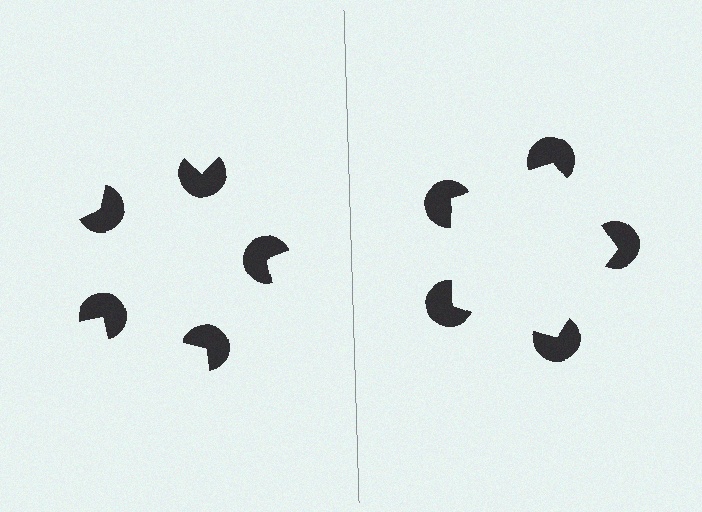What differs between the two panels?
The pac-man discs are positioned identically on both sides; only the wedge orientations differ. On the right they align to a pentagon; on the left they are misaligned.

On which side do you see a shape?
An illusory pentagon appears on the right side. On the left side the wedge cuts are rotated, so no coherent shape forms.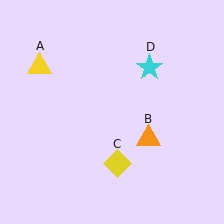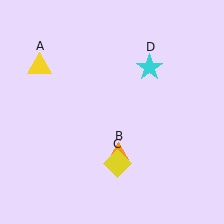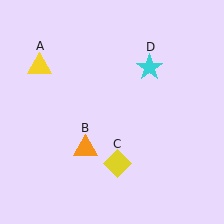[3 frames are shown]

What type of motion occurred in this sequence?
The orange triangle (object B) rotated clockwise around the center of the scene.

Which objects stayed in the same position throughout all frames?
Yellow triangle (object A) and yellow diamond (object C) and cyan star (object D) remained stationary.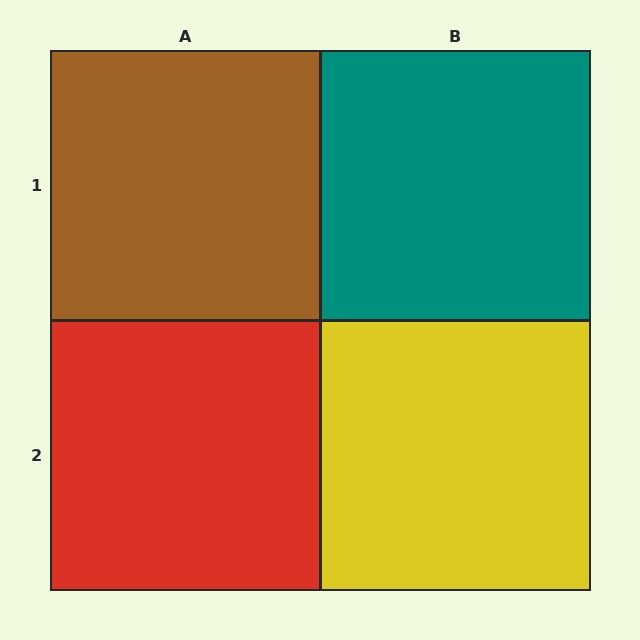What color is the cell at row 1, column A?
Brown.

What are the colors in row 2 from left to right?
Red, yellow.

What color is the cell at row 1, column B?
Teal.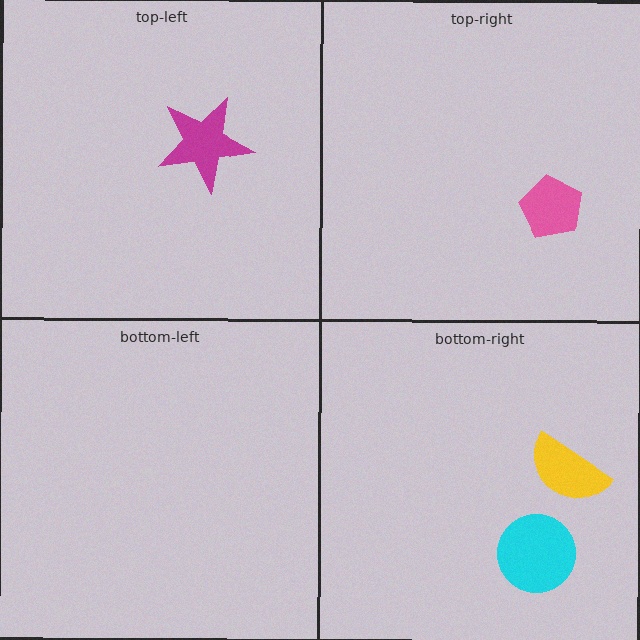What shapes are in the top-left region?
The magenta star.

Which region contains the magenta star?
The top-left region.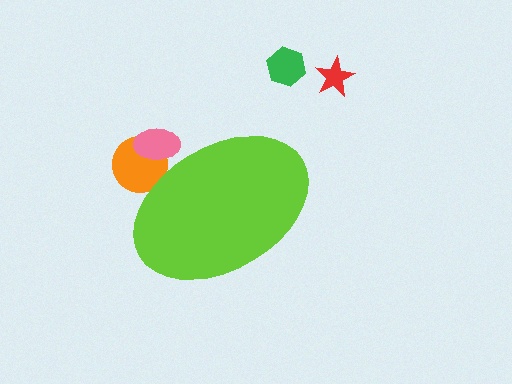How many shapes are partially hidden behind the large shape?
2 shapes are partially hidden.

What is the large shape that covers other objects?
A lime ellipse.